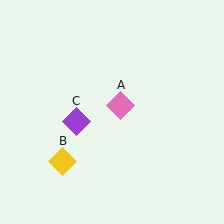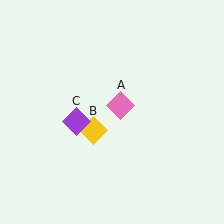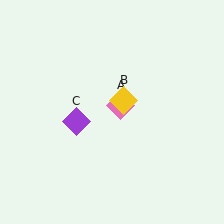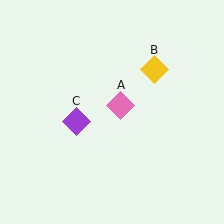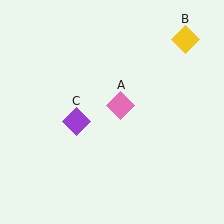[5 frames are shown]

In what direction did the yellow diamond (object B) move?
The yellow diamond (object B) moved up and to the right.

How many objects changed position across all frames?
1 object changed position: yellow diamond (object B).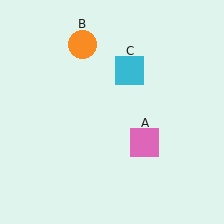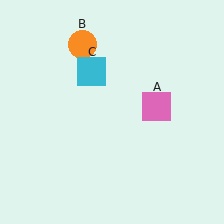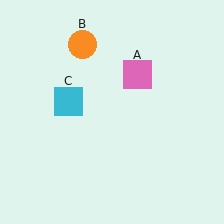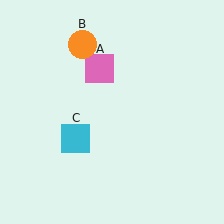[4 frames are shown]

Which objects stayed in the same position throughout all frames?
Orange circle (object B) remained stationary.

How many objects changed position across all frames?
2 objects changed position: pink square (object A), cyan square (object C).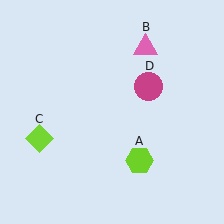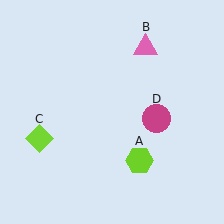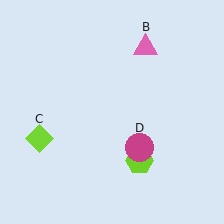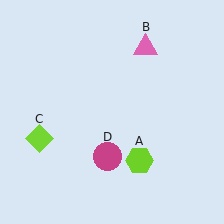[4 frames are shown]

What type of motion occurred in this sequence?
The magenta circle (object D) rotated clockwise around the center of the scene.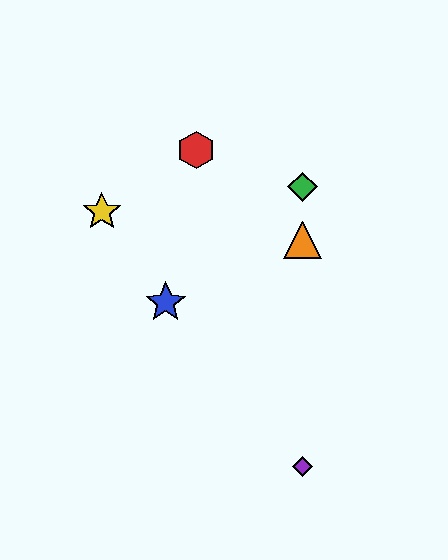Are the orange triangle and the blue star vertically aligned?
No, the orange triangle is at x≈303 and the blue star is at x≈166.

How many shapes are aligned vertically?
3 shapes (the green diamond, the purple diamond, the orange triangle) are aligned vertically.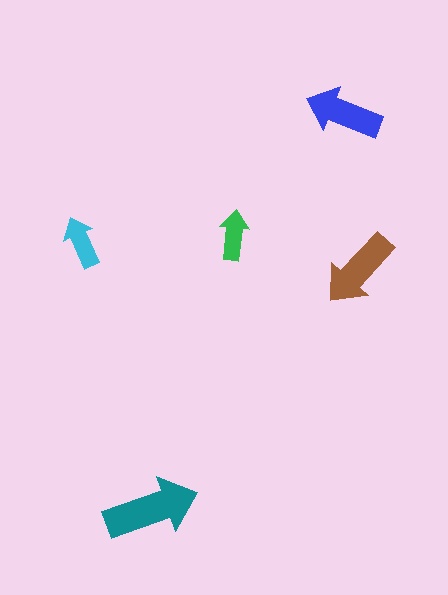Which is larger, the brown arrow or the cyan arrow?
The brown one.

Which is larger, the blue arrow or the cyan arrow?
The blue one.